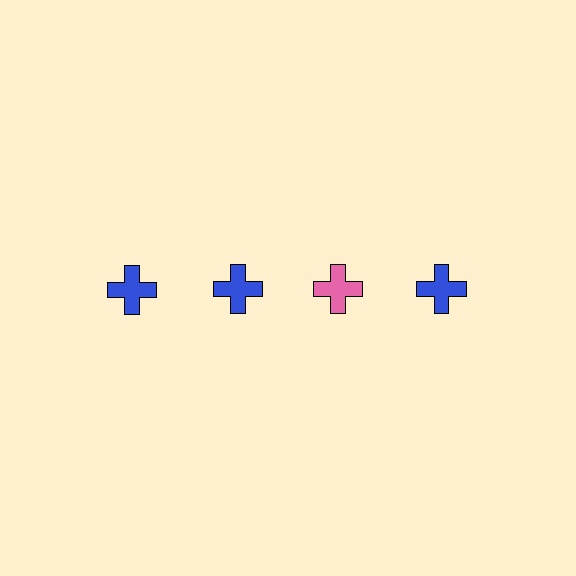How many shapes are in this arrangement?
There are 4 shapes arranged in a grid pattern.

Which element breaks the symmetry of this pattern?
The pink cross in the top row, center column breaks the symmetry. All other shapes are blue crosses.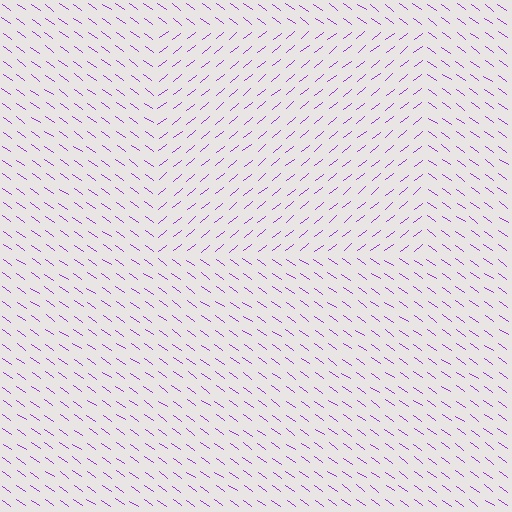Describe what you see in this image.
The image is filled with small purple line segments. A rectangle region in the image has lines oriented differently from the surrounding lines, creating a visible texture boundary.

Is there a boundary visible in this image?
Yes, there is a texture boundary formed by a change in line orientation.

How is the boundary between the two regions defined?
The boundary is defined purely by a change in line orientation (approximately 75 degrees difference). All lines are the same color and thickness.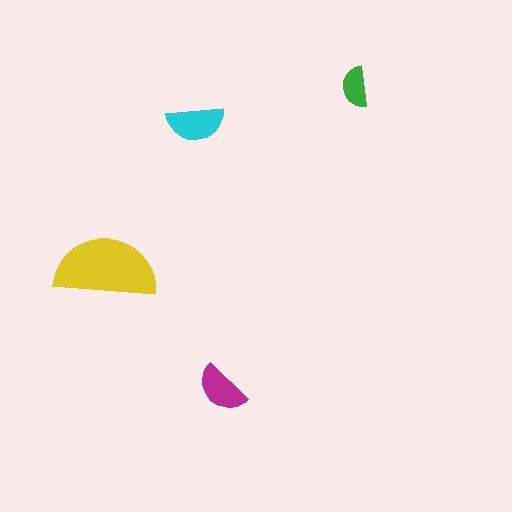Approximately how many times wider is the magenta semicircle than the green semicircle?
About 1.5 times wider.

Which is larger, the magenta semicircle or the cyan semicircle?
The cyan one.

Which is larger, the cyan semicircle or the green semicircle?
The cyan one.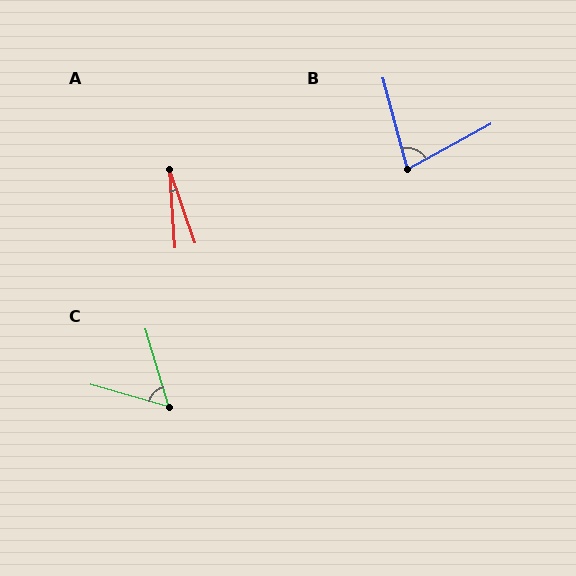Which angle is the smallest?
A, at approximately 15 degrees.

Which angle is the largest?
B, at approximately 76 degrees.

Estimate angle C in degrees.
Approximately 57 degrees.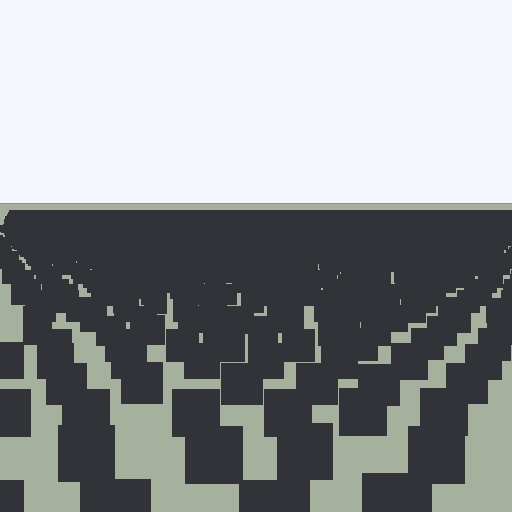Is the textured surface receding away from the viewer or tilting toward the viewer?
The surface is receding away from the viewer. Texture elements get smaller and denser toward the top.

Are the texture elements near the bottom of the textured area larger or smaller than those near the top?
Larger. Near the bottom, elements are closer to the viewer and appear at a bigger on-screen size.